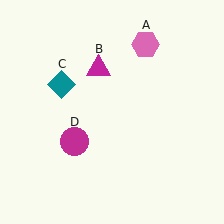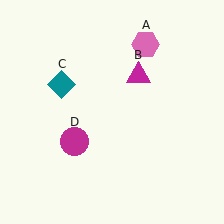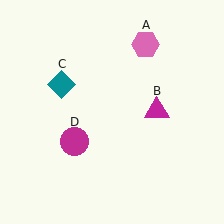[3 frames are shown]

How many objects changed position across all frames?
1 object changed position: magenta triangle (object B).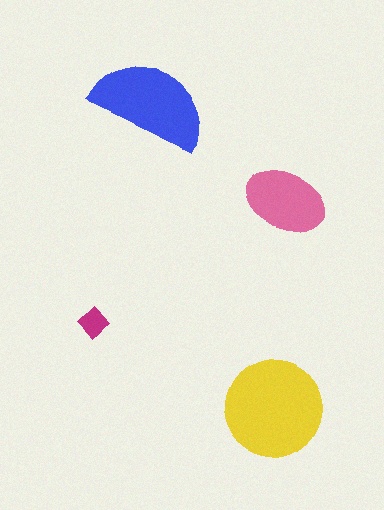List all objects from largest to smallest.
The yellow circle, the blue semicircle, the pink ellipse, the magenta diamond.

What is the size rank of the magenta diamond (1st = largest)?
4th.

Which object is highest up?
The blue semicircle is topmost.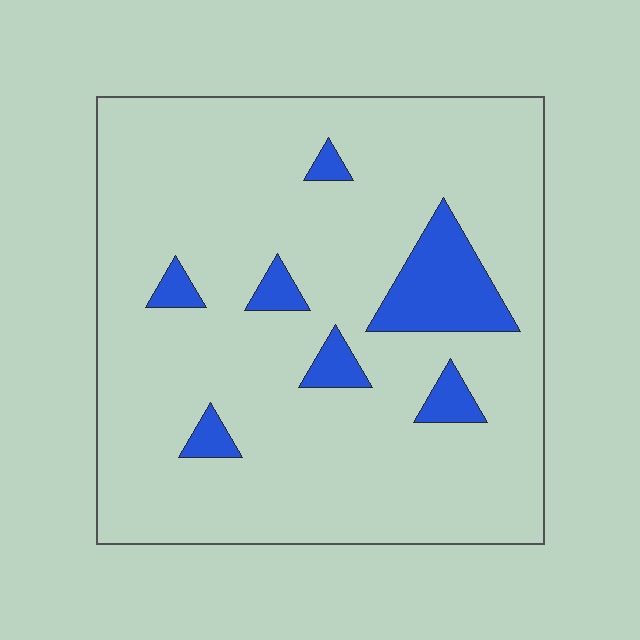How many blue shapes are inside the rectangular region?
7.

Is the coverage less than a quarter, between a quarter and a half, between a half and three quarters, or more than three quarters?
Less than a quarter.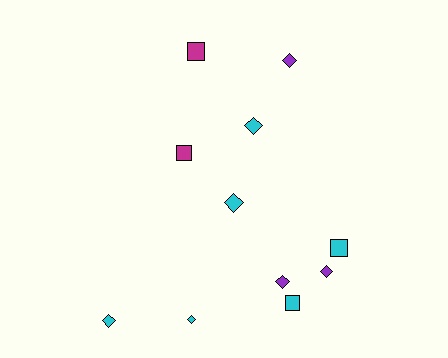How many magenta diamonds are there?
There are no magenta diamonds.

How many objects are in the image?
There are 11 objects.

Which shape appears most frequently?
Diamond, with 7 objects.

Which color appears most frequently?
Cyan, with 6 objects.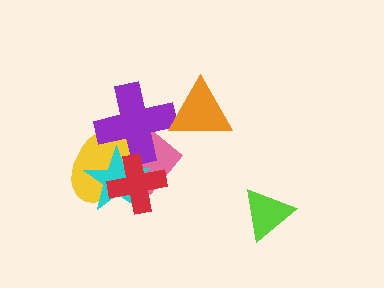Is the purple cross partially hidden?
Yes, it is partially covered by another shape.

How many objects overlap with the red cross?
4 objects overlap with the red cross.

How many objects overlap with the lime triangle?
0 objects overlap with the lime triangle.